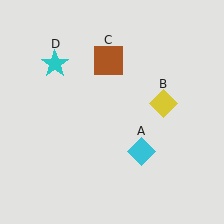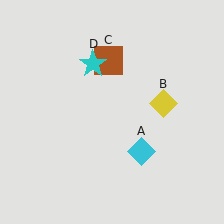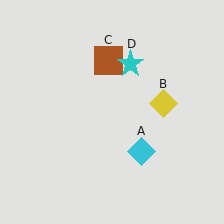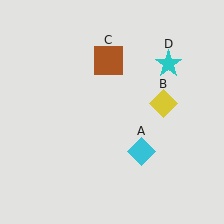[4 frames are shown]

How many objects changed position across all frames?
1 object changed position: cyan star (object D).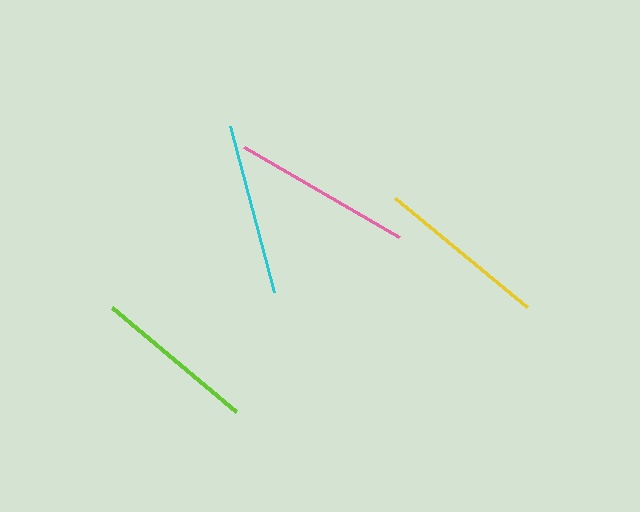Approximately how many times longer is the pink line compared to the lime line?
The pink line is approximately 1.1 times the length of the lime line.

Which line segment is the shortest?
The lime line is the shortest at approximately 162 pixels.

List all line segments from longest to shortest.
From longest to shortest: pink, cyan, yellow, lime.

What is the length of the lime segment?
The lime segment is approximately 162 pixels long.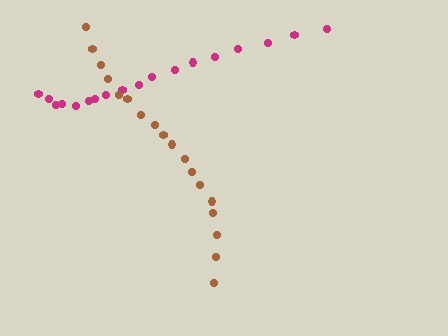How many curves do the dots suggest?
There are 2 distinct paths.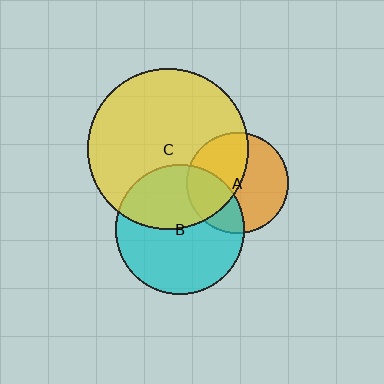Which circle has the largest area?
Circle C (yellow).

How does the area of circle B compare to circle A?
Approximately 1.6 times.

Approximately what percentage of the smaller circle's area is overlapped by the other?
Approximately 30%.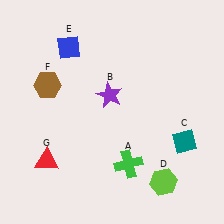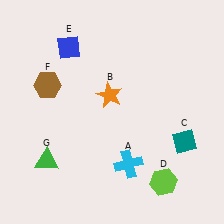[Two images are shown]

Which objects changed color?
A changed from green to cyan. B changed from purple to orange. G changed from red to green.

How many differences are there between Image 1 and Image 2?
There are 3 differences between the two images.